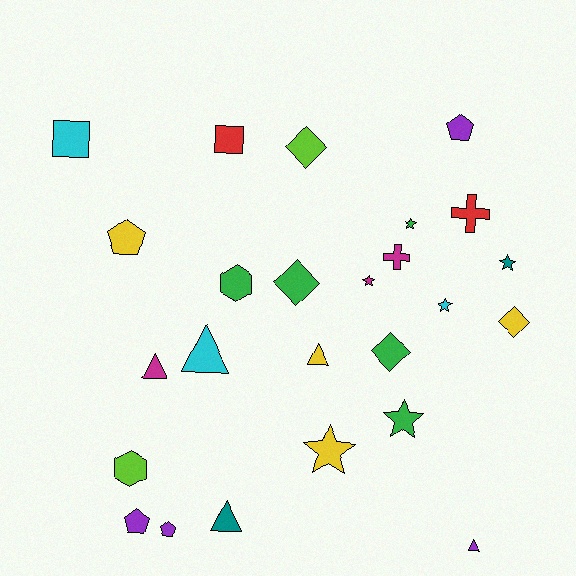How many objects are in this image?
There are 25 objects.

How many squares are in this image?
There are 2 squares.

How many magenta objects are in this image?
There are 3 magenta objects.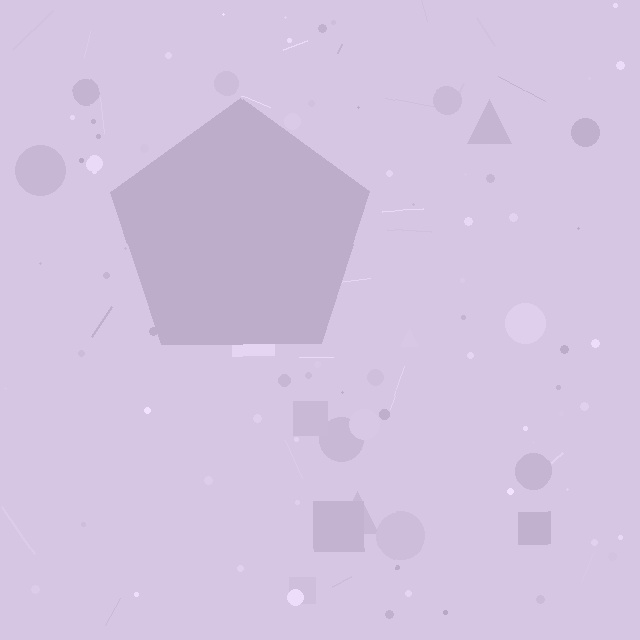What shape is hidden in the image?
A pentagon is hidden in the image.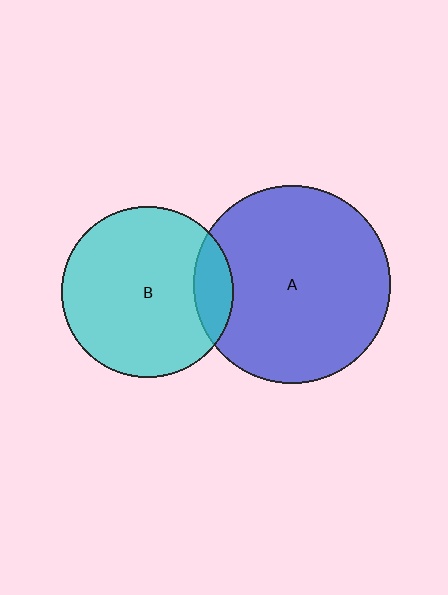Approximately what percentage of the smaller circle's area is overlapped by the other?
Approximately 15%.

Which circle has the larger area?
Circle A (blue).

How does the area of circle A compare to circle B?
Approximately 1.3 times.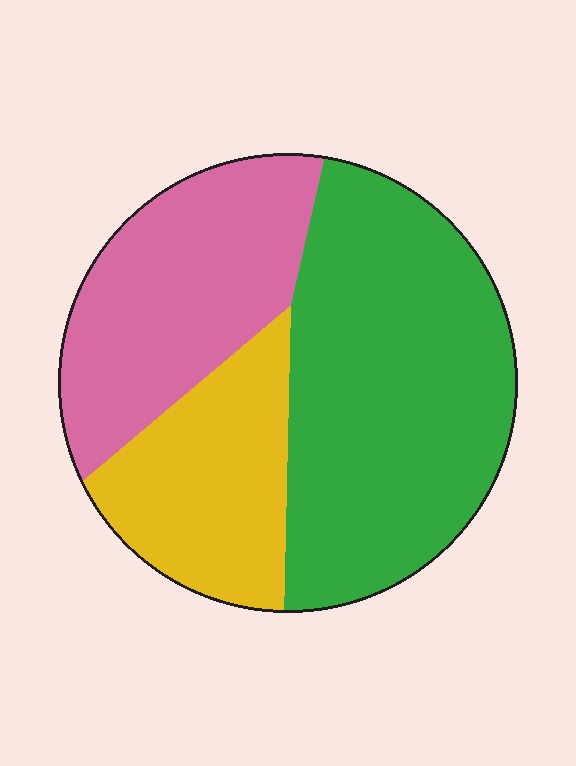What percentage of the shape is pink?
Pink takes up between a sixth and a third of the shape.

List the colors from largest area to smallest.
From largest to smallest: green, pink, yellow.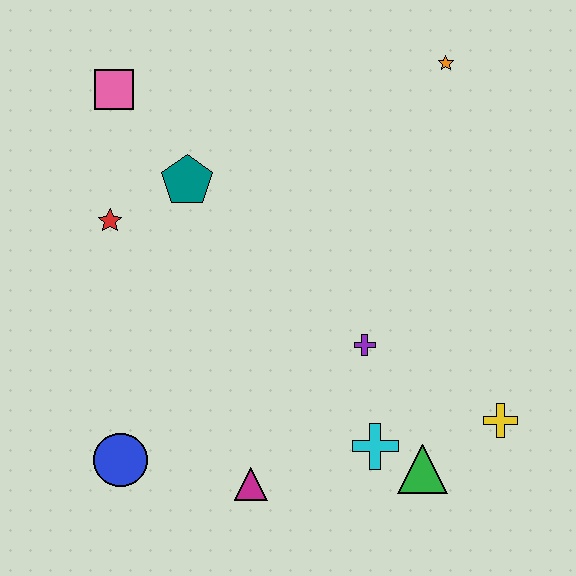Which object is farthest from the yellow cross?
The pink square is farthest from the yellow cross.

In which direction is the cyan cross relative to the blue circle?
The cyan cross is to the right of the blue circle.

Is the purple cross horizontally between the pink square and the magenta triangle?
No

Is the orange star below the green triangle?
No